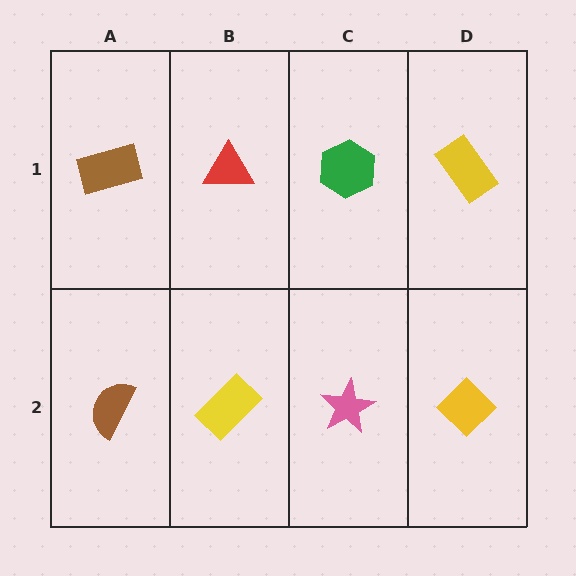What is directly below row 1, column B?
A yellow rectangle.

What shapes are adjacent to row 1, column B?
A yellow rectangle (row 2, column B), a brown rectangle (row 1, column A), a green hexagon (row 1, column C).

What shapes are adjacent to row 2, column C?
A green hexagon (row 1, column C), a yellow rectangle (row 2, column B), a yellow diamond (row 2, column D).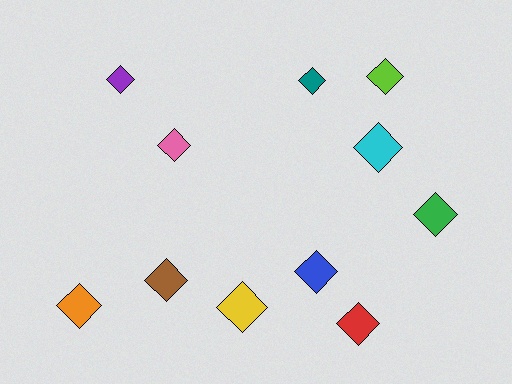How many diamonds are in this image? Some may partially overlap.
There are 11 diamonds.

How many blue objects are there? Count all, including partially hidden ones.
There is 1 blue object.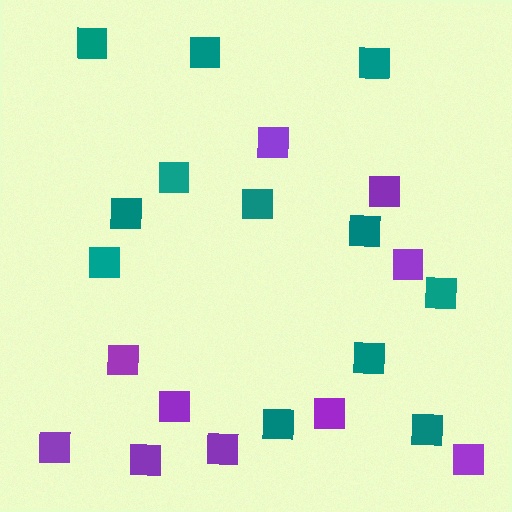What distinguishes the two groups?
There are 2 groups: one group of teal squares (12) and one group of purple squares (10).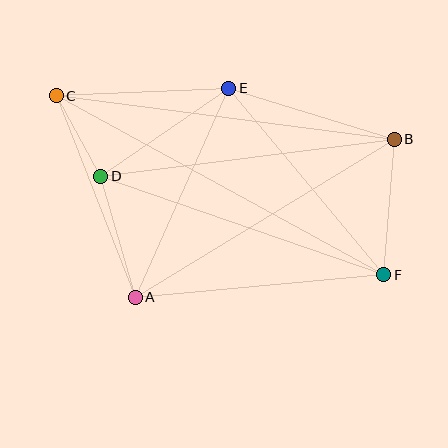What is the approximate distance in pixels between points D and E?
The distance between D and E is approximately 155 pixels.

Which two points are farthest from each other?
Points C and F are farthest from each other.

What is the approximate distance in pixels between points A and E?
The distance between A and E is approximately 229 pixels.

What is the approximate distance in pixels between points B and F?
The distance between B and F is approximately 136 pixels.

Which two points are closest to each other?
Points C and D are closest to each other.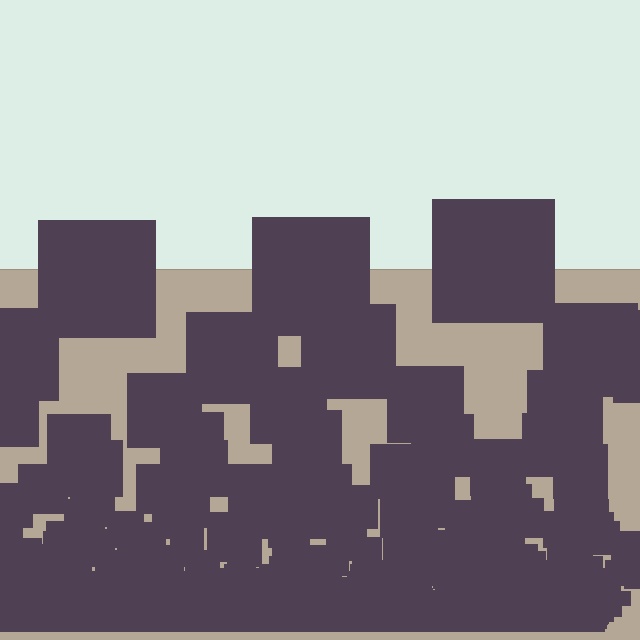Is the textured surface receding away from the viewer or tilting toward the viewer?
The surface appears to tilt toward the viewer. Texture elements get larger and sparser toward the top.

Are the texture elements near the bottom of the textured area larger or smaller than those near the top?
Smaller. The gradient is inverted — elements near the bottom are smaller and denser.